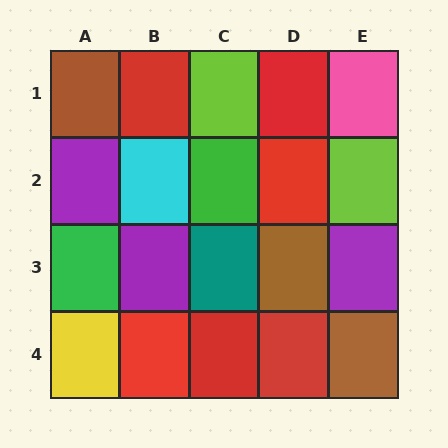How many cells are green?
2 cells are green.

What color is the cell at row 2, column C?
Green.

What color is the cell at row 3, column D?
Brown.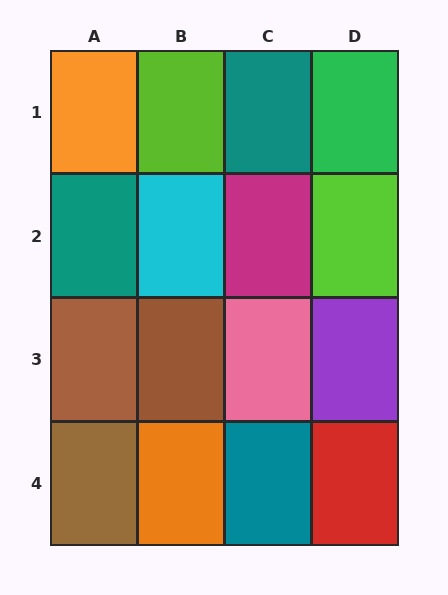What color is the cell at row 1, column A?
Orange.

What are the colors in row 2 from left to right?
Teal, cyan, magenta, lime.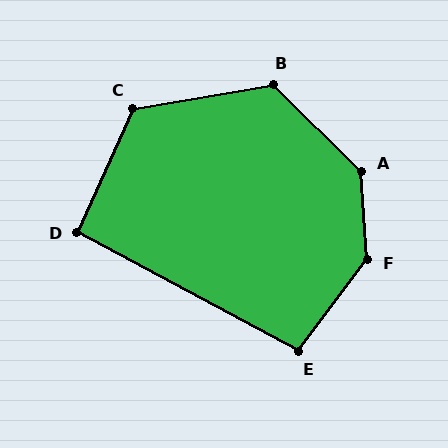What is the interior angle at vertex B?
Approximately 126 degrees (obtuse).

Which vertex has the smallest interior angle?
D, at approximately 94 degrees.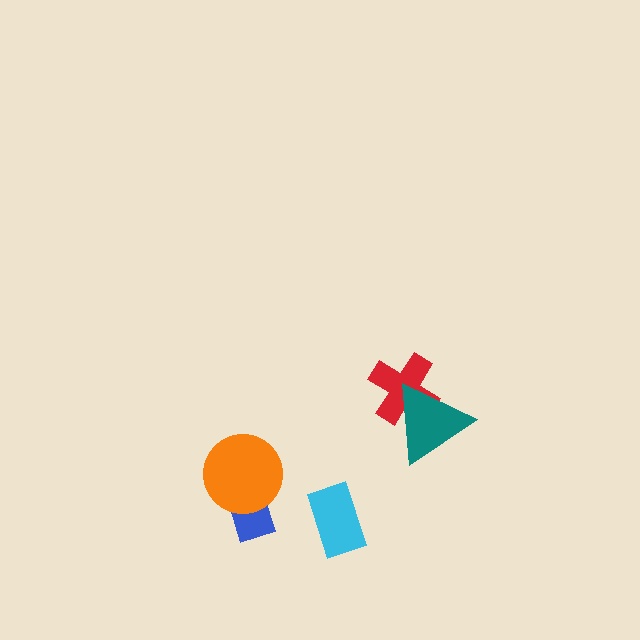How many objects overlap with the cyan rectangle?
0 objects overlap with the cyan rectangle.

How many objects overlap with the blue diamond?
1 object overlaps with the blue diamond.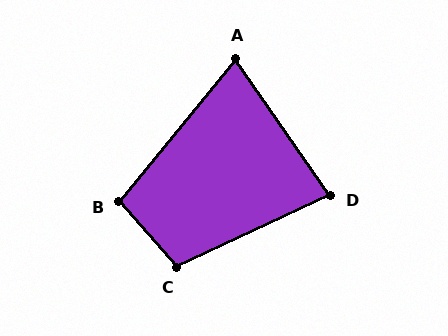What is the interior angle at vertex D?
Approximately 80 degrees (acute).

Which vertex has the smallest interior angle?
A, at approximately 74 degrees.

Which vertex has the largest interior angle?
C, at approximately 106 degrees.